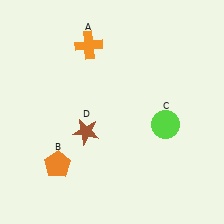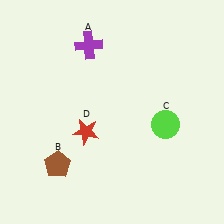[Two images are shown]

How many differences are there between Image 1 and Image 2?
There are 3 differences between the two images.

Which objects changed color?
A changed from orange to purple. B changed from orange to brown. D changed from brown to red.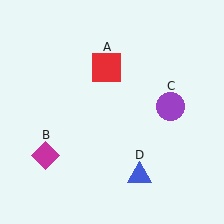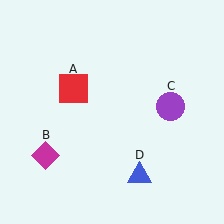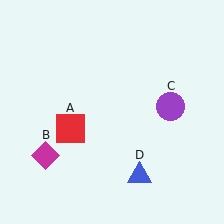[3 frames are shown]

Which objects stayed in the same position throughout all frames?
Magenta diamond (object B) and purple circle (object C) and blue triangle (object D) remained stationary.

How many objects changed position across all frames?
1 object changed position: red square (object A).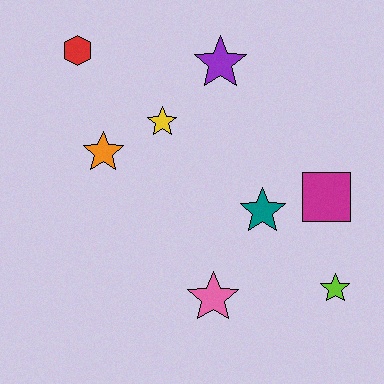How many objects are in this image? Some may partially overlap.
There are 8 objects.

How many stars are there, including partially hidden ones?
There are 6 stars.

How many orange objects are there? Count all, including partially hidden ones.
There is 1 orange object.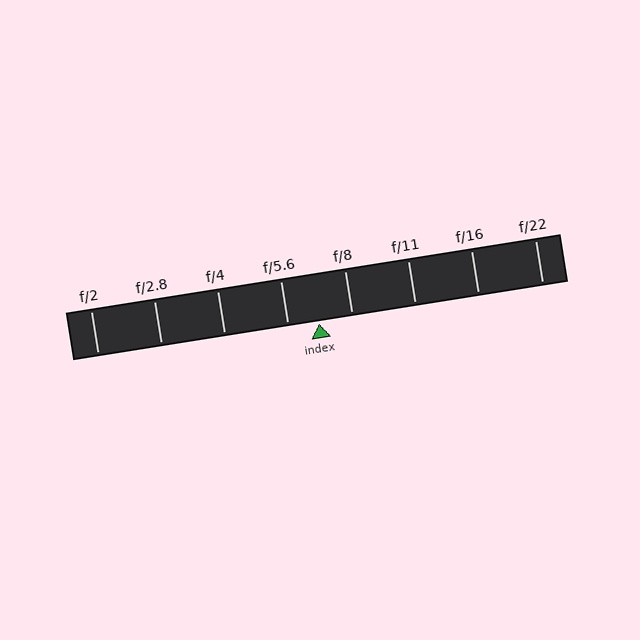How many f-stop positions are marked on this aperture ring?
There are 8 f-stop positions marked.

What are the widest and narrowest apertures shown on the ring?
The widest aperture shown is f/2 and the narrowest is f/22.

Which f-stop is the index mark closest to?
The index mark is closest to f/5.6.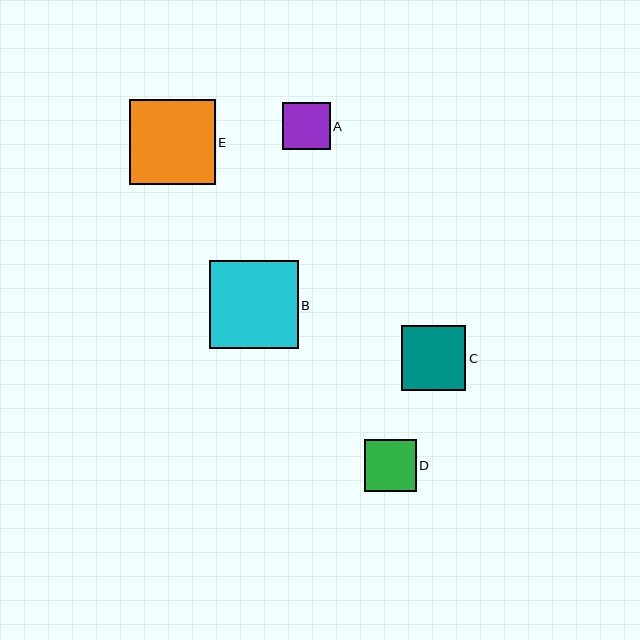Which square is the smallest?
Square A is the smallest with a size of approximately 47 pixels.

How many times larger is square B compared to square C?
Square B is approximately 1.4 times the size of square C.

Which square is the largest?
Square B is the largest with a size of approximately 88 pixels.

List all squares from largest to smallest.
From largest to smallest: B, E, C, D, A.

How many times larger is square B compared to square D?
Square B is approximately 1.7 times the size of square D.